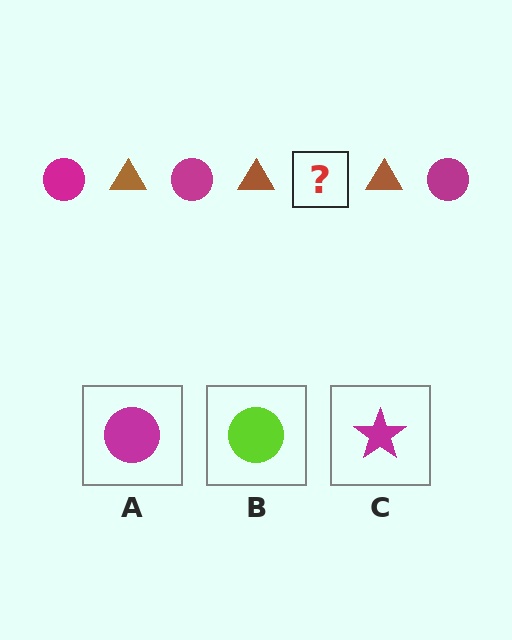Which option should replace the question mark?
Option A.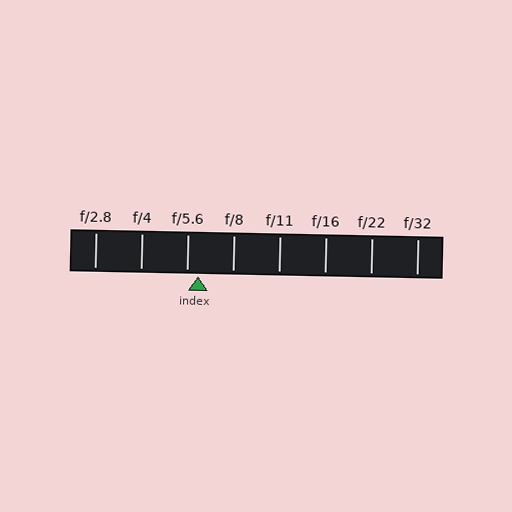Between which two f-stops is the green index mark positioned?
The index mark is between f/5.6 and f/8.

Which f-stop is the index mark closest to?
The index mark is closest to f/5.6.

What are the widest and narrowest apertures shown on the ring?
The widest aperture shown is f/2.8 and the narrowest is f/32.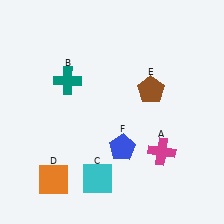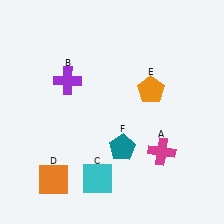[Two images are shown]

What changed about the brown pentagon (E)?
In Image 1, E is brown. In Image 2, it changed to orange.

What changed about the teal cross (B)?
In Image 1, B is teal. In Image 2, it changed to purple.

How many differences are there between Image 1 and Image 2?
There are 3 differences between the two images.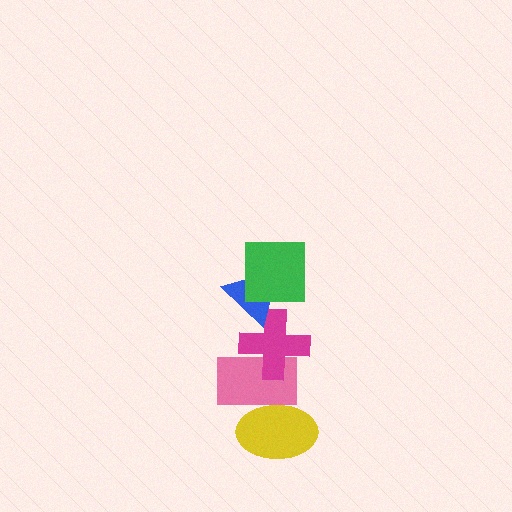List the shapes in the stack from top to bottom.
From top to bottom: the green square, the blue triangle, the magenta cross, the pink rectangle, the yellow ellipse.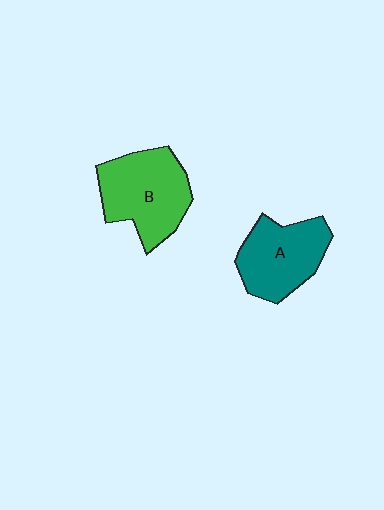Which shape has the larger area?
Shape B (green).